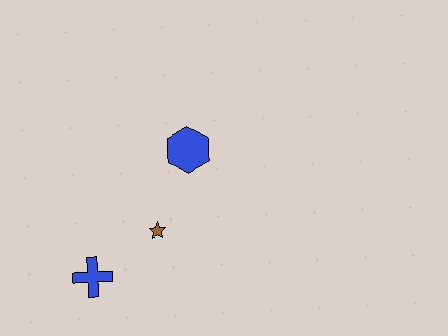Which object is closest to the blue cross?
The brown star is closest to the blue cross.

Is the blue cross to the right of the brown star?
No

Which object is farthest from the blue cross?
The blue hexagon is farthest from the blue cross.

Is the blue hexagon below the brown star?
No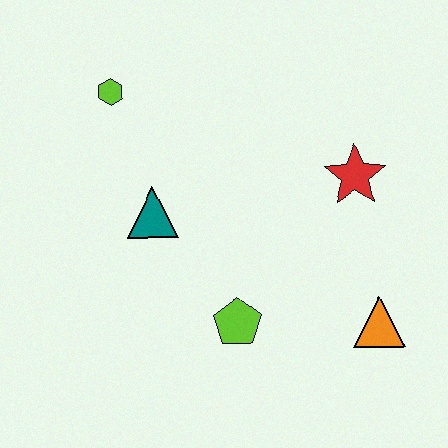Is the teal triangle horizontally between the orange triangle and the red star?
No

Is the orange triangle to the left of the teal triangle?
No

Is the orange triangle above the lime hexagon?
No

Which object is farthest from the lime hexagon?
The orange triangle is farthest from the lime hexagon.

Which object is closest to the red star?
The orange triangle is closest to the red star.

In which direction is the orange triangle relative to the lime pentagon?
The orange triangle is to the right of the lime pentagon.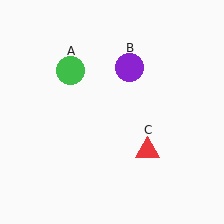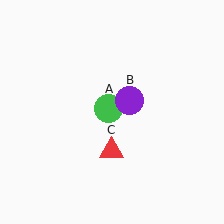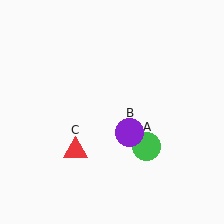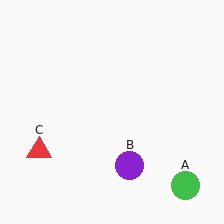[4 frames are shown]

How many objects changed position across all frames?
3 objects changed position: green circle (object A), purple circle (object B), red triangle (object C).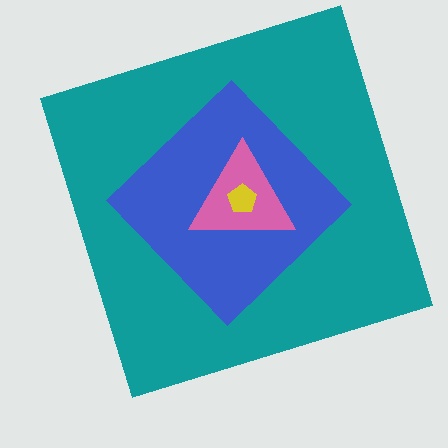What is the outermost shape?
The teal square.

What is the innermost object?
The yellow pentagon.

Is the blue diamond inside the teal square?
Yes.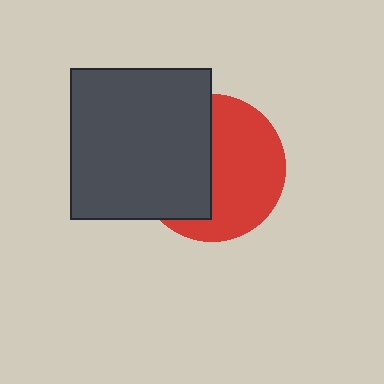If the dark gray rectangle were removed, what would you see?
You would see the complete red circle.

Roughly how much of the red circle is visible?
About half of it is visible (roughly 55%).